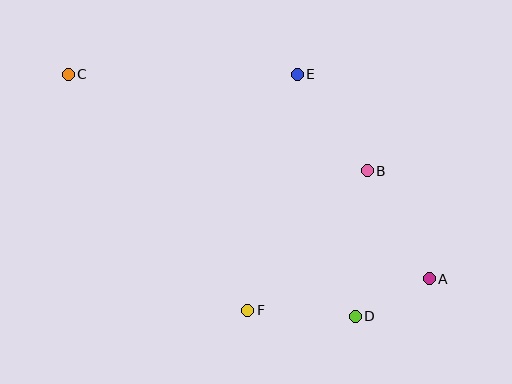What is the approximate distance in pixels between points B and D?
The distance between B and D is approximately 146 pixels.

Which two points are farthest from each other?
Points A and C are farthest from each other.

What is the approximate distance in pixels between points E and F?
The distance between E and F is approximately 241 pixels.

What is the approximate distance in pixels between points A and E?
The distance between A and E is approximately 243 pixels.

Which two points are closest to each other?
Points A and D are closest to each other.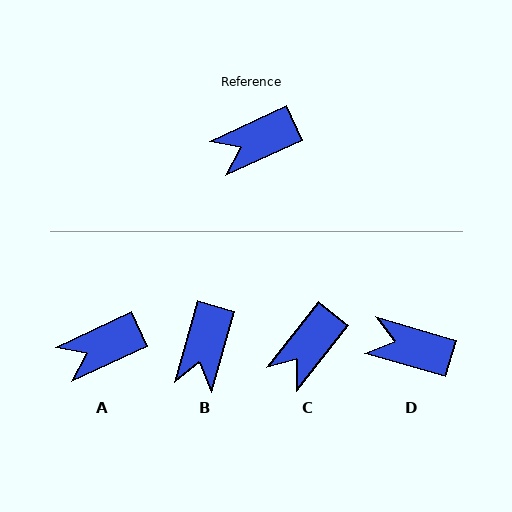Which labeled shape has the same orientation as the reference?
A.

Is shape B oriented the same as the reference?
No, it is off by about 49 degrees.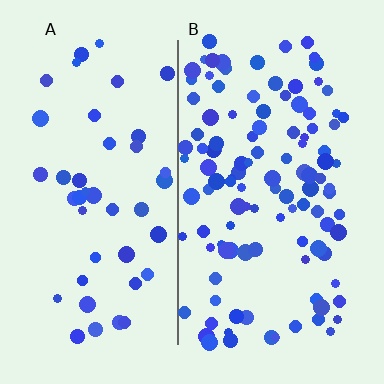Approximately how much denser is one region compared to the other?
Approximately 2.6× — region B over region A.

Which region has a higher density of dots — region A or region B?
B (the right).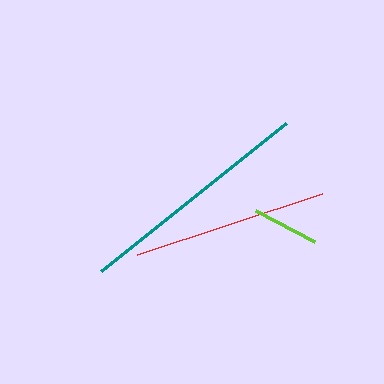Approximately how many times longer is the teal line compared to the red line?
The teal line is approximately 1.2 times the length of the red line.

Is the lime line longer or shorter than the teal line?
The teal line is longer than the lime line.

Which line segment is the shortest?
The lime line is the shortest at approximately 67 pixels.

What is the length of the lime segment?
The lime segment is approximately 67 pixels long.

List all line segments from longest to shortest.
From longest to shortest: teal, red, lime.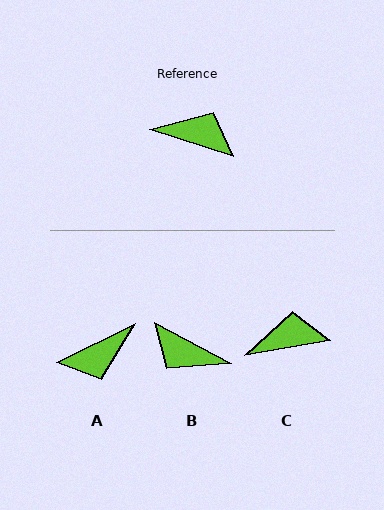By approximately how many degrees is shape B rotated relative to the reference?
Approximately 170 degrees counter-clockwise.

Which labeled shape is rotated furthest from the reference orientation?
B, about 170 degrees away.